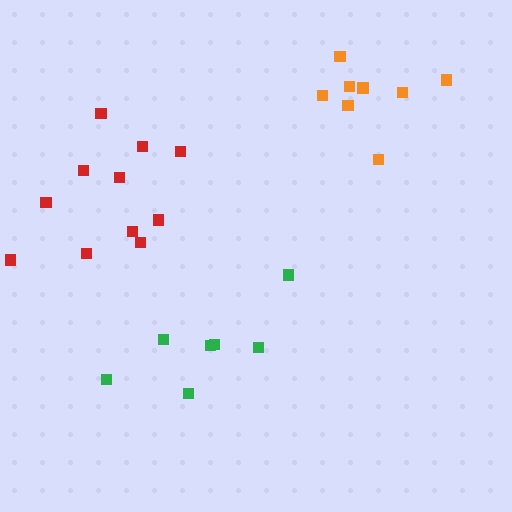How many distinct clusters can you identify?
There are 3 distinct clusters.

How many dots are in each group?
Group 1: 7 dots, Group 2: 11 dots, Group 3: 8 dots (26 total).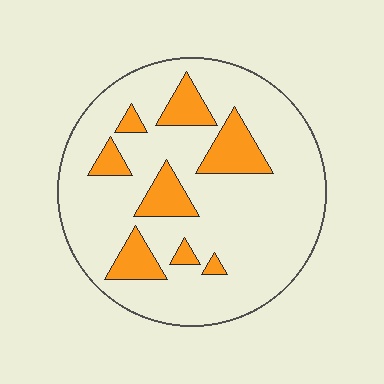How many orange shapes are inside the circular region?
8.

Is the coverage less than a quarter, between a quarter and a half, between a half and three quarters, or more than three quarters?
Less than a quarter.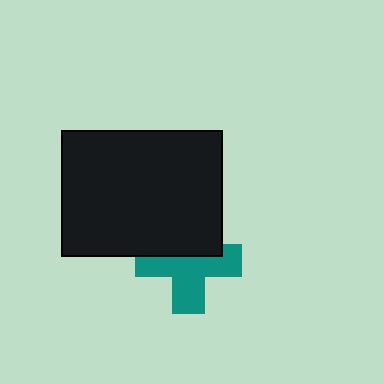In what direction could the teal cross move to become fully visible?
The teal cross could move down. That would shift it out from behind the black rectangle entirely.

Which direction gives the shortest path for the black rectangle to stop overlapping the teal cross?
Moving up gives the shortest separation.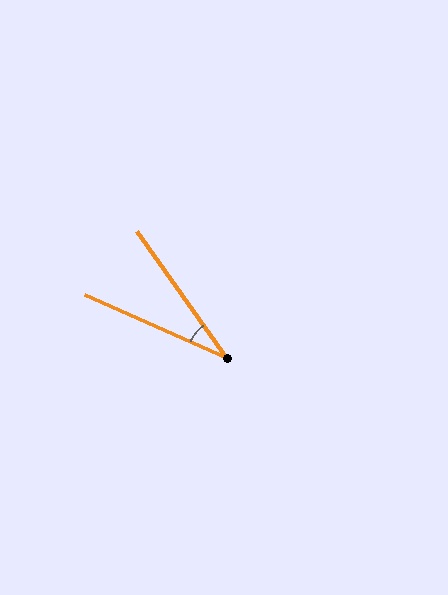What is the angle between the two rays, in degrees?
Approximately 31 degrees.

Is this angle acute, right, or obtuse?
It is acute.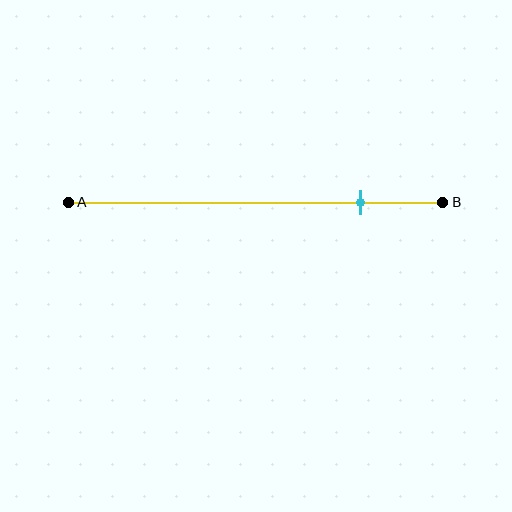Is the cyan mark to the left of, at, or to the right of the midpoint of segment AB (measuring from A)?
The cyan mark is to the right of the midpoint of segment AB.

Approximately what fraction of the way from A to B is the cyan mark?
The cyan mark is approximately 80% of the way from A to B.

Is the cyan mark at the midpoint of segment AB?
No, the mark is at about 80% from A, not at the 50% midpoint.